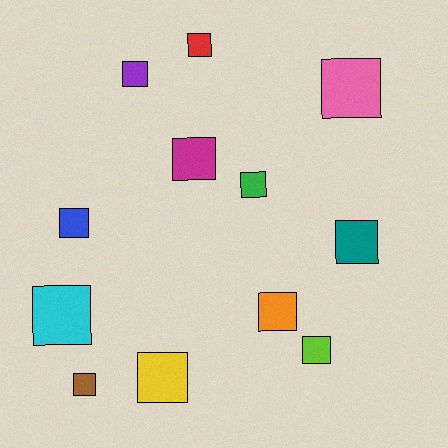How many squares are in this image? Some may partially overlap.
There are 12 squares.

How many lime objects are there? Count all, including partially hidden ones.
There is 1 lime object.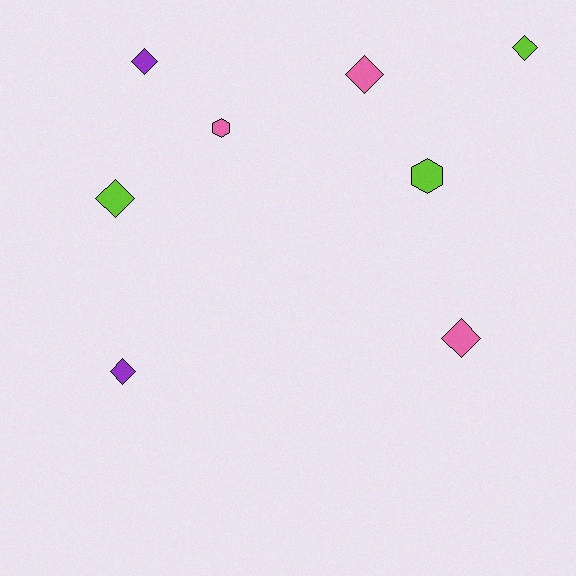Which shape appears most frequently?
Diamond, with 6 objects.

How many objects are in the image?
There are 8 objects.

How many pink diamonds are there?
There are 2 pink diamonds.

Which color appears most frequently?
Pink, with 3 objects.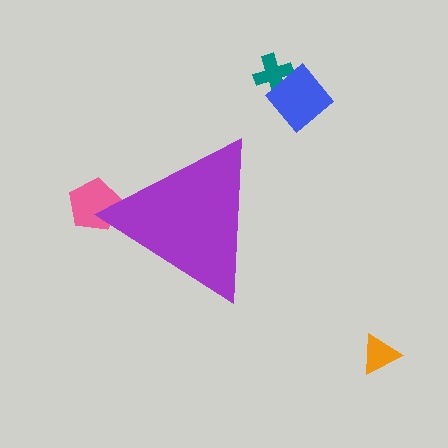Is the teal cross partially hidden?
No, the teal cross is fully visible.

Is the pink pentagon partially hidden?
Yes, the pink pentagon is partially hidden behind the purple triangle.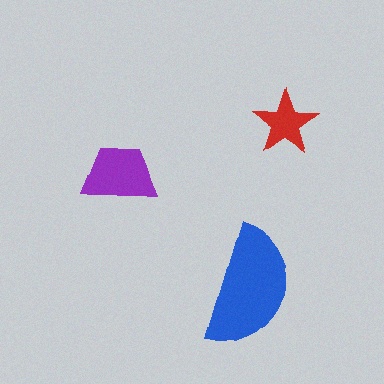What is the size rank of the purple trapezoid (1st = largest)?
2nd.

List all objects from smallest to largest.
The red star, the purple trapezoid, the blue semicircle.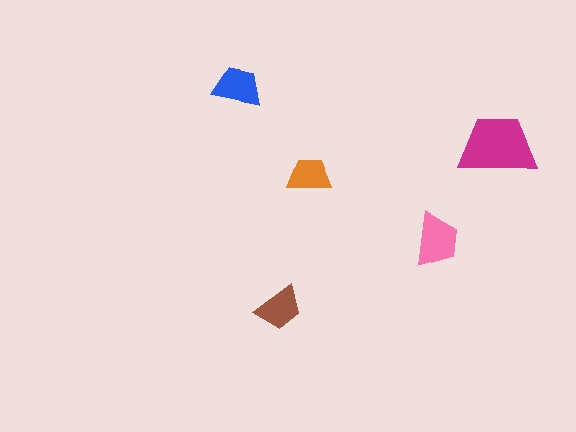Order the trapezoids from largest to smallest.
the magenta one, the pink one, the blue one, the brown one, the orange one.